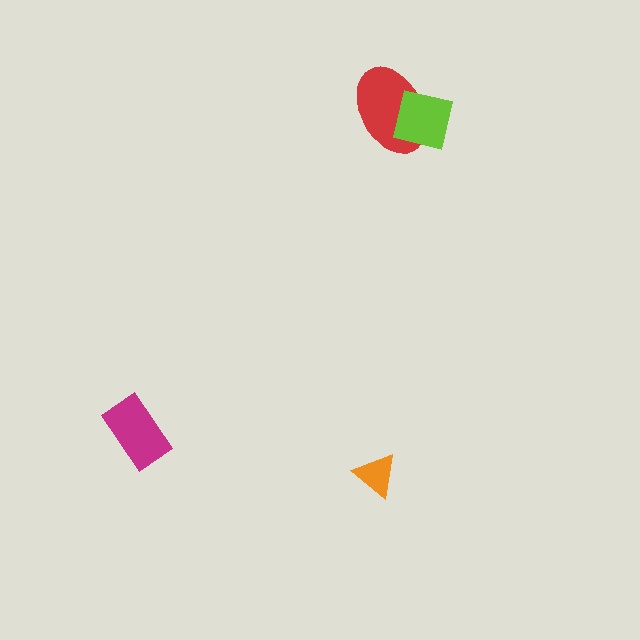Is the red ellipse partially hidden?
Yes, it is partially covered by another shape.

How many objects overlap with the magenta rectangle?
0 objects overlap with the magenta rectangle.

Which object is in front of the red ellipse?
The lime square is in front of the red ellipse.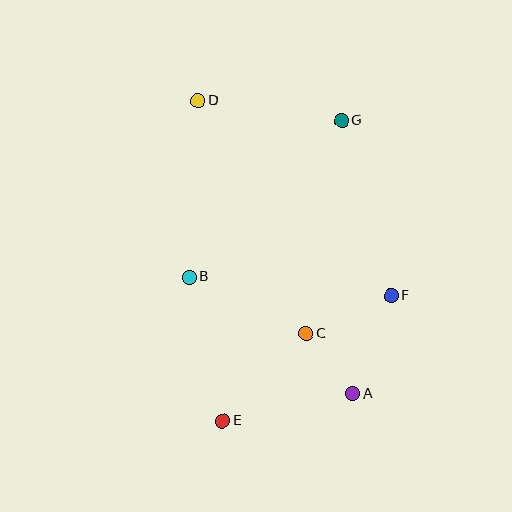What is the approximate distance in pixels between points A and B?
The distance between A and B is approximately 201 pixels.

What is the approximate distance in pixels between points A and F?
The distance between A and F is approximately 105 pixels.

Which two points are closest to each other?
Points A and C are closest to each other.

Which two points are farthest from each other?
Points A and D are farthest from each other.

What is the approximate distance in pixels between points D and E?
The distance between D and E is approximately 321 pixels.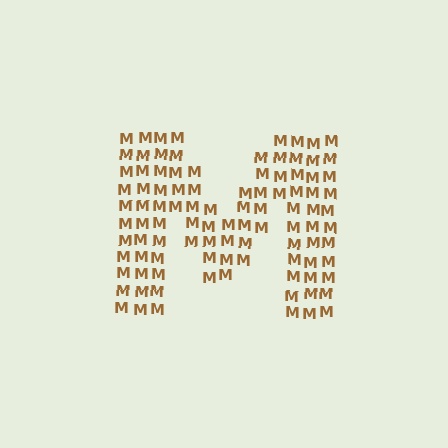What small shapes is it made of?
It is made of small letter M's.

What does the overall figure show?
The overall figure shows the letter M.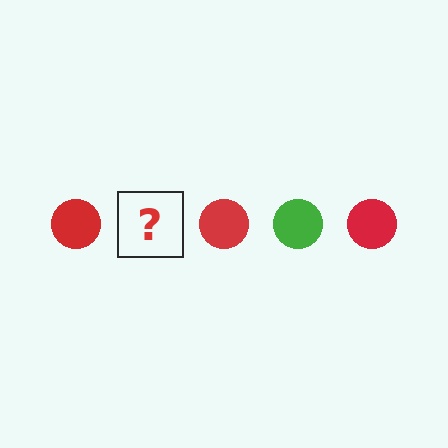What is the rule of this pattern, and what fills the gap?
The rule is that the pattern cycles through red, green circles. The gap should be filled with a green circle.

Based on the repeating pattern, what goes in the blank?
The blank should be a green circle.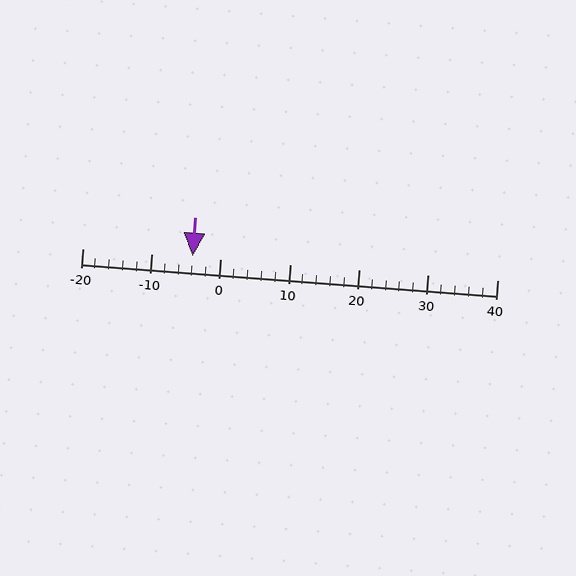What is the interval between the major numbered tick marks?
The major tick marks are spaced 10 units apart.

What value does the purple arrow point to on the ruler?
The purple arrow points to approximately -4.